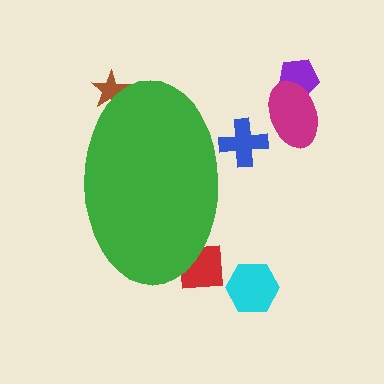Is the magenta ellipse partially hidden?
No, the magenta ellipse is fully visible.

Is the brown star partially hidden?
Yes, the brown star is partially hidden behind the green ellipse.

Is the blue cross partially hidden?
Yes, the blue cross is partially hidden behind the green ellipse.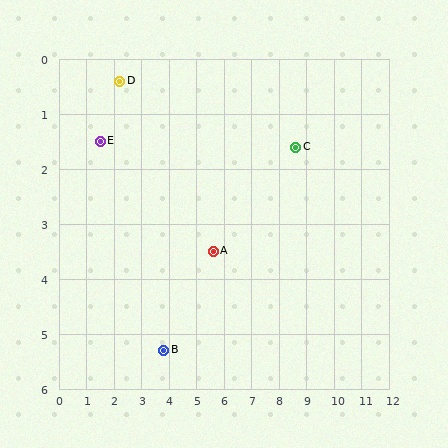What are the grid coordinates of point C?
Point C is at approximately (8.6, 1.6).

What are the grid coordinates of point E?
Point E is at approximately (1.5, 1.5).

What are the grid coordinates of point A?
Point A is at approximately (5.6, 3.5).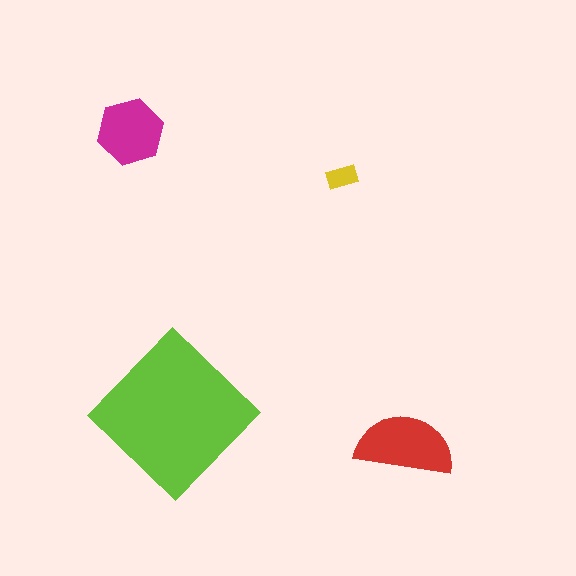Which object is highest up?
The magenta hexagon is topmost.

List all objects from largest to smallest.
The lime diamond, the red semicircle, the magenta hexagon, the yellow rectangle.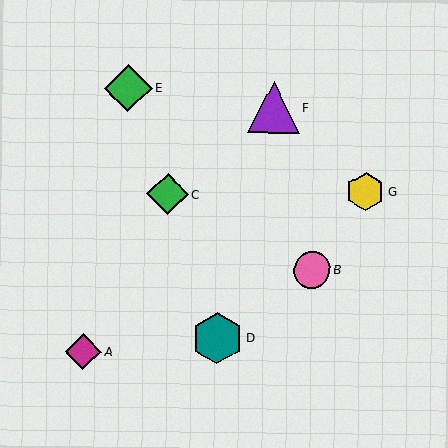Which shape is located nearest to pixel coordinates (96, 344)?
The magenta diamond (labeled A) at (83, 351) is nearest to that location.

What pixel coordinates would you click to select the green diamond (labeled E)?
Click at (128, 88) to select the green diamond E.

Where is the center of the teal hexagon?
The center of the teal hexagon is at (217, 338).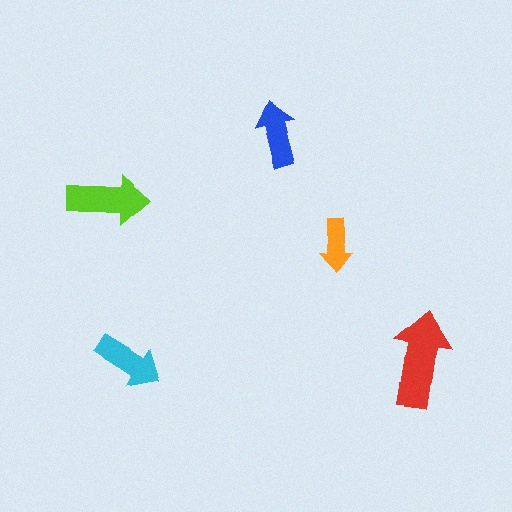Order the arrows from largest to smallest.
the red one, the lime one, the cyan one, the blue one, the orange one.